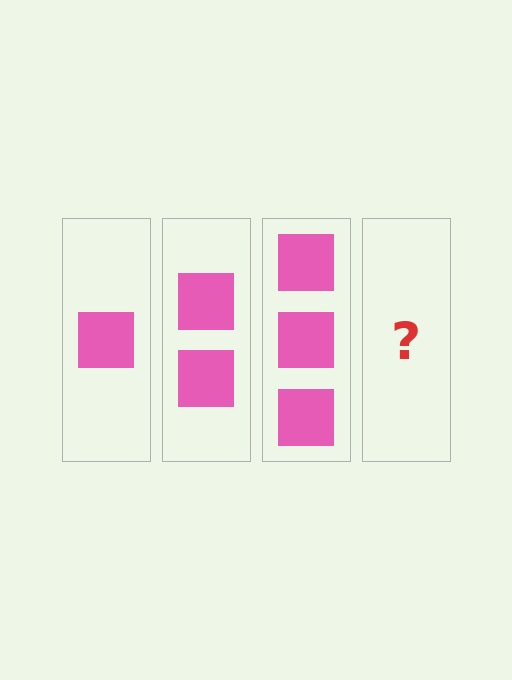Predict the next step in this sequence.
The next step is 4 squares.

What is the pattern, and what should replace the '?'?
The pattern is that each step adds one more square. The '?' should be 4 squares.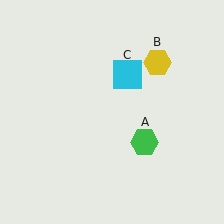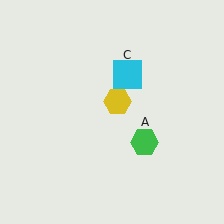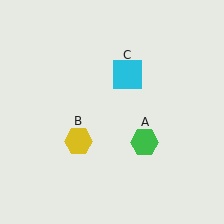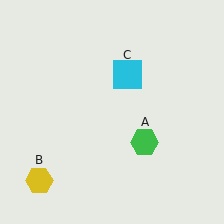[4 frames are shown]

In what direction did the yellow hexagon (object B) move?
The yellow hexagon (object B) moved down and to the left.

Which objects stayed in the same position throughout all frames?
Green hexagon (object A) and cyan square (object C) remained stationary.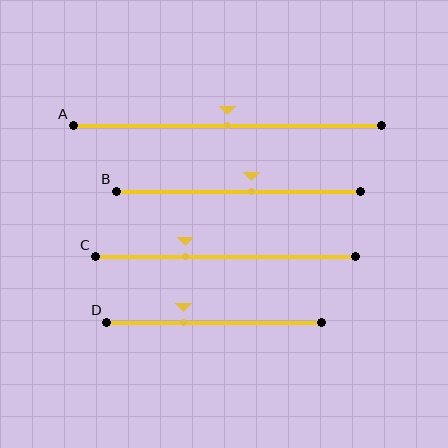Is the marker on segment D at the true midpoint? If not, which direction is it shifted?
No, the marker on segment D is shifted to the left by about 14% of the segment length.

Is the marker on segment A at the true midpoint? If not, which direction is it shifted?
Yes, the marker on segment A is at the true midpoint.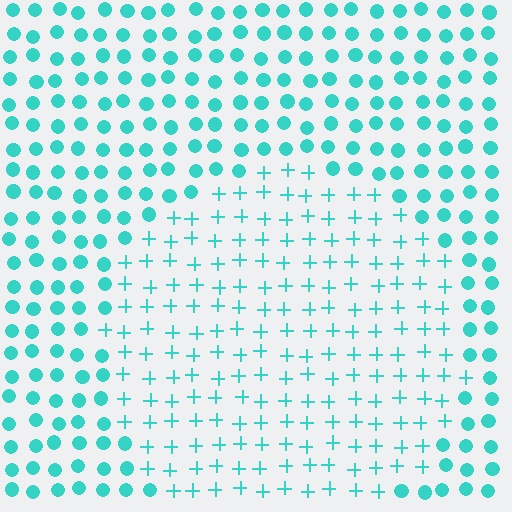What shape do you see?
I see a circle.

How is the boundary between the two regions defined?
The boundary is defined by a change in element shape: plus signs inside vs. circles outside. All elements share the same color and spacing.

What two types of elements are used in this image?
The image uses plus signs inside the circle region and circles outside it.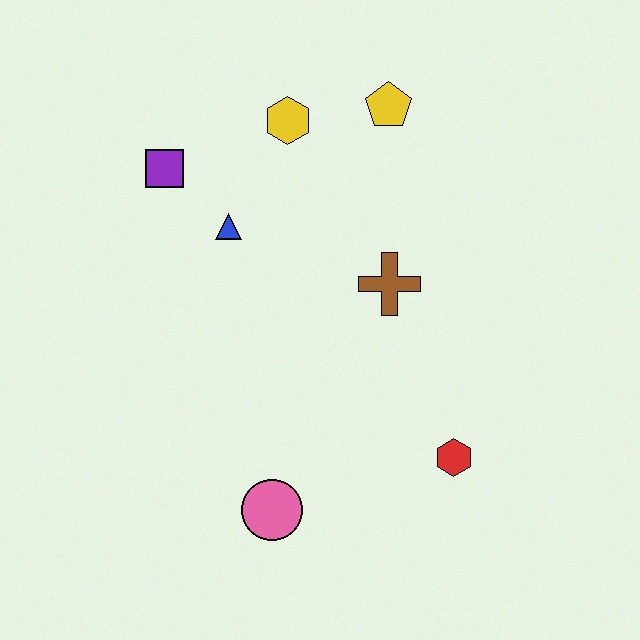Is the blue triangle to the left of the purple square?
No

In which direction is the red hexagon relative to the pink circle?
The red hexagon is to the right of the pink circle.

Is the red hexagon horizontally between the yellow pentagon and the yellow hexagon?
No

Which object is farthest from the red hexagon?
The purple square is farthest from the red hexagon.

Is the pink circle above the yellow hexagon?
No